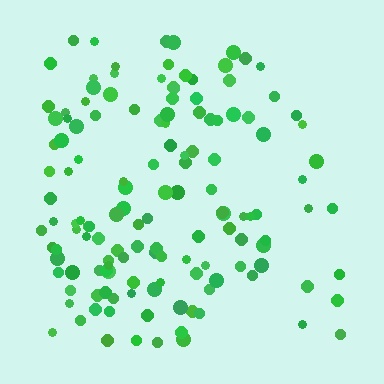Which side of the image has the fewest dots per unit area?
The right.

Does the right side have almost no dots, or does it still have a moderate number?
Still a moderate number, just noticeably fewer than the left.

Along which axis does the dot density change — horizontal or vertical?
Horizontal.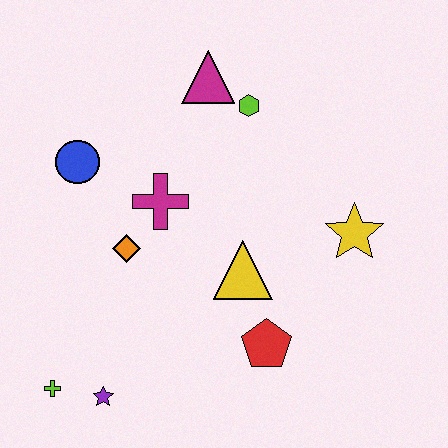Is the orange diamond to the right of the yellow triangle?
No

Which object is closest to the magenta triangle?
The lime hexagon is closest to the magenta triangle.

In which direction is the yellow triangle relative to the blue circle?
The yellow triangle is to the right of the blue circle.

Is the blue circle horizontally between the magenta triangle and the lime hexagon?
No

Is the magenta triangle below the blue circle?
No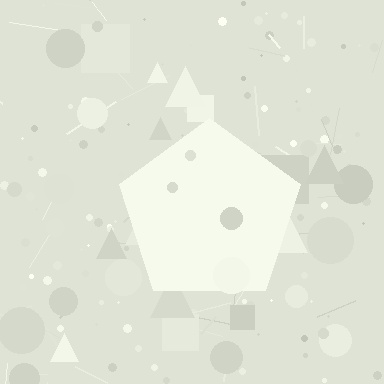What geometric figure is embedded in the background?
A pentagon is embedded in the background.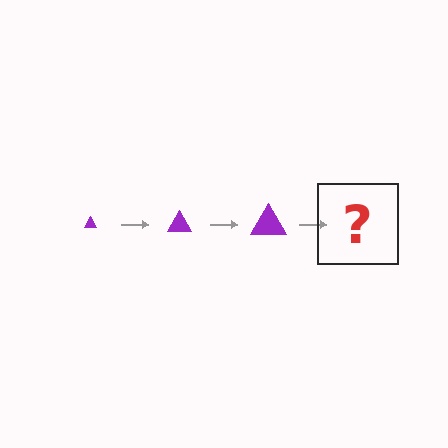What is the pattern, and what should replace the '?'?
The pattern is that the triangle gets progressively larger each step. The '?' should be a purple triangle, larger than the previous one.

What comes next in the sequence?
The next element should be a purple triangle, larger than the previous one.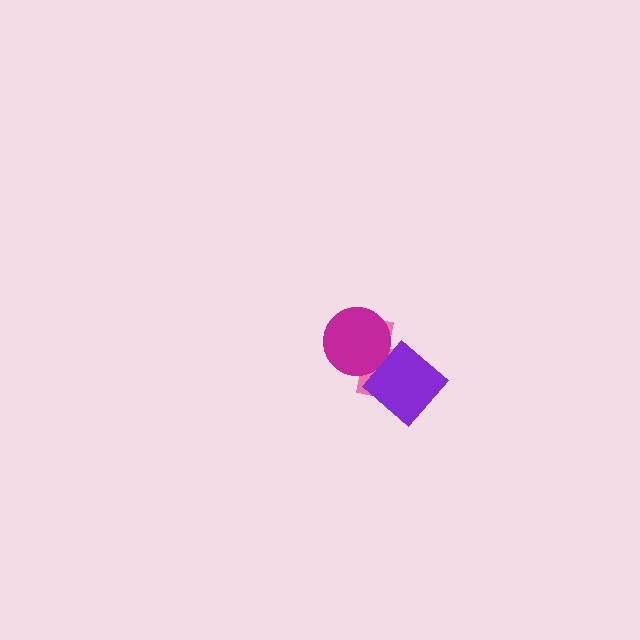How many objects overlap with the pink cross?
2 objects overlap with the pink cross.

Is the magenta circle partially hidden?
Yes, it is partially covered by another shape.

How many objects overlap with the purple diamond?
2 objects overlap with the purple diamond.